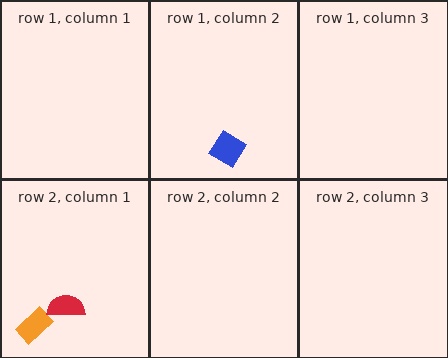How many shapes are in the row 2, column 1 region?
2.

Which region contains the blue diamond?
The row 1, column 2 region.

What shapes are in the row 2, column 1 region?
The orange rectangle, the red semicircle.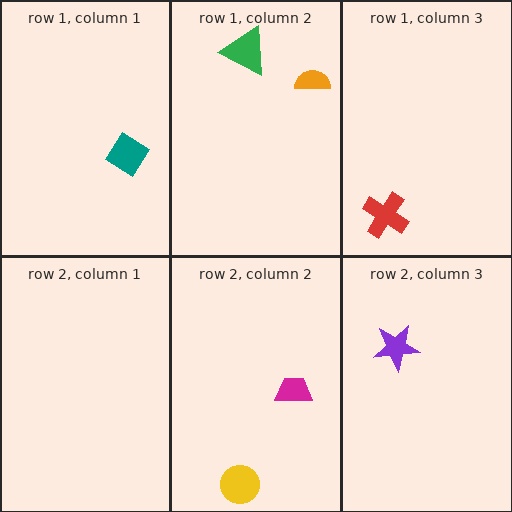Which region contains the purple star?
The row 2, column 3 region.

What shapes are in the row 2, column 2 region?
The yellow circle, the magenta trapezoid.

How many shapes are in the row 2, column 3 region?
1.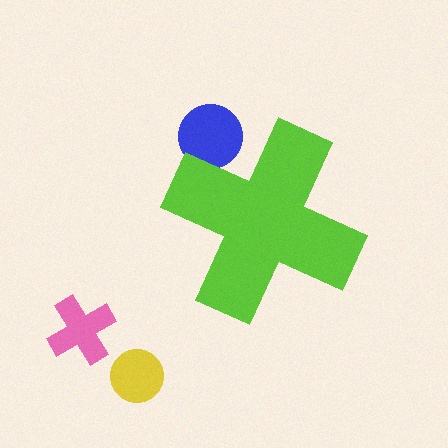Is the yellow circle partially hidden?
No, the yellow circle is fully visible.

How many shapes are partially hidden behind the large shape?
1 shape is partially hidden.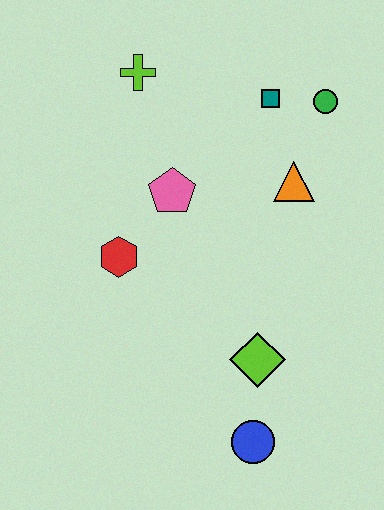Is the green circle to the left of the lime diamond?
No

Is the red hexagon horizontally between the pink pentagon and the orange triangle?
No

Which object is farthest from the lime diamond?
The lime cross is farthest from the lime diamond.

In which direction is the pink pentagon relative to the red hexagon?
The pink pentagon is above the red hexagon.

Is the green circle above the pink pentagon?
Yes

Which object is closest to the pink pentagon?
The red hexagon is closest to the pink pentagon.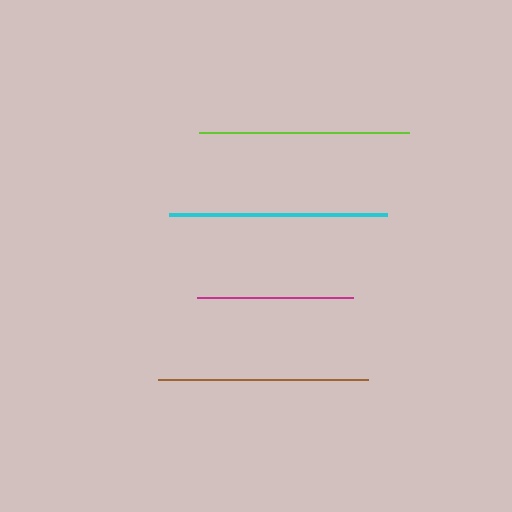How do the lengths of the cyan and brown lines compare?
The cyan and brown lines are approximately the same length.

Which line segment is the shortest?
The magenta line is the shortest at approximately 156 pixels.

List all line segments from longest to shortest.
From longest to shortest: cyan, lime, brown, magenta.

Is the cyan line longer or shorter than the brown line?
The cyan line is longer than the brown line.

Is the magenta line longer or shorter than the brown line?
The brown line is longer than the magenta line.